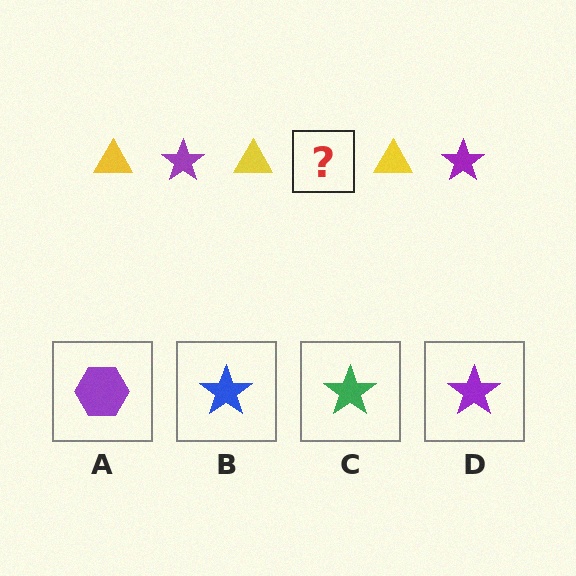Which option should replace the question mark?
Option D.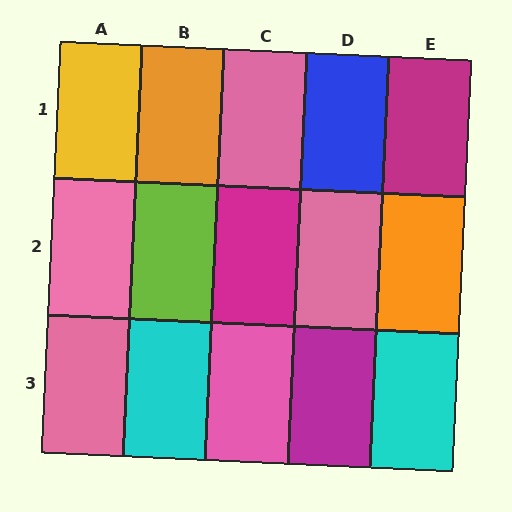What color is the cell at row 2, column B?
Lime.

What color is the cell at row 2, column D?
Pink.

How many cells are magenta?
3 cells are magenta.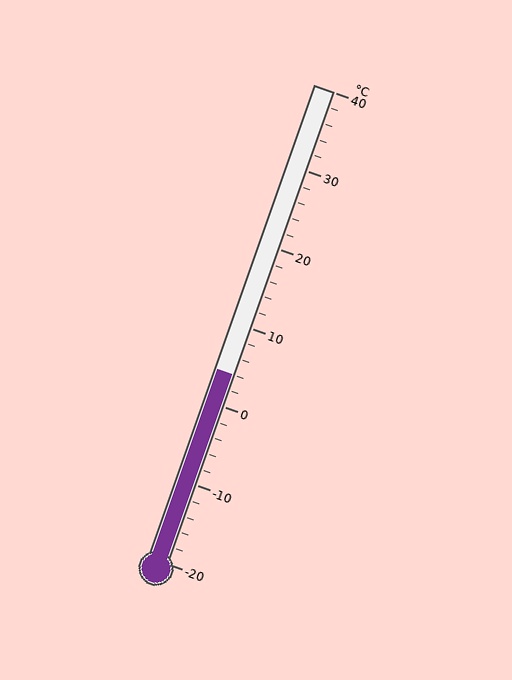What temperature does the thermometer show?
The thermometer shows approximately 4°C.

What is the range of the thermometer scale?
The thermometer scale ranges from -20°C to 40°C.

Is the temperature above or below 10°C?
The temperature is below 10°C.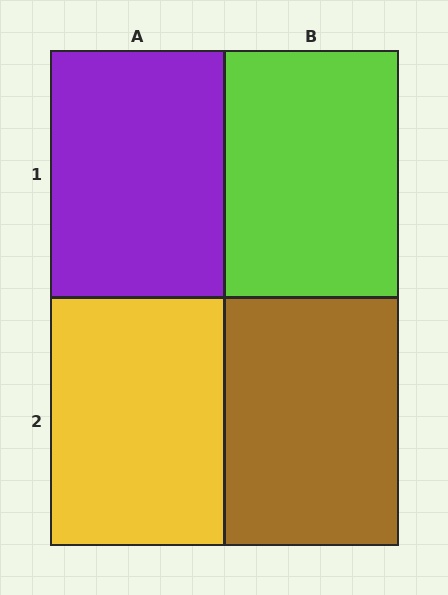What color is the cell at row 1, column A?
Purple.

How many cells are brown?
1 cell is brown.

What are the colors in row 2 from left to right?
Yellow, brown.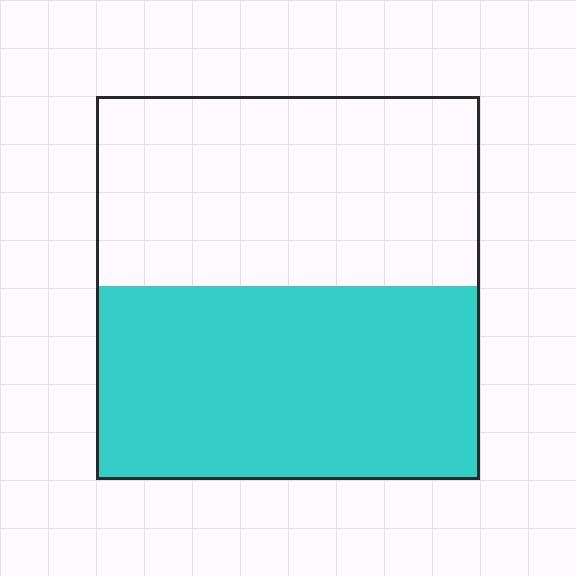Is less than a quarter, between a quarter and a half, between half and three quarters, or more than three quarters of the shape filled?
Between half and three quarters.